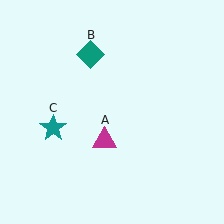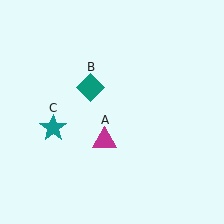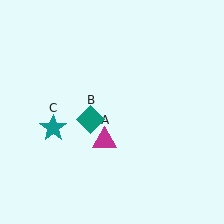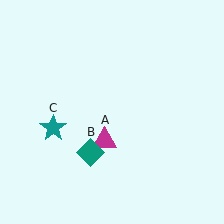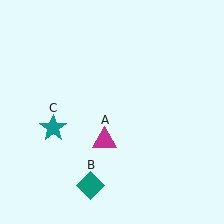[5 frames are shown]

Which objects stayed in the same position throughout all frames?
Magenta triangle (object A) and teal star (object C) remained stationary.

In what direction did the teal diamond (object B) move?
The teal diamond (object B) moved down.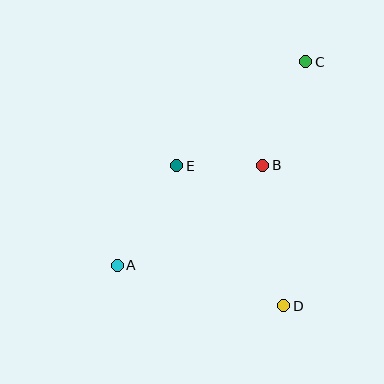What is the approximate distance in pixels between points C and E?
The distance between C and E is approximately 166 pixels.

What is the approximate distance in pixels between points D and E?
The distance between D and E is approximately 176 pixels.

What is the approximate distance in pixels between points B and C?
The distance between B and C is approximately 112 pixels.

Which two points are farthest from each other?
Points A and C are farthest from each other.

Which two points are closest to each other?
Points B and E are closest to each other.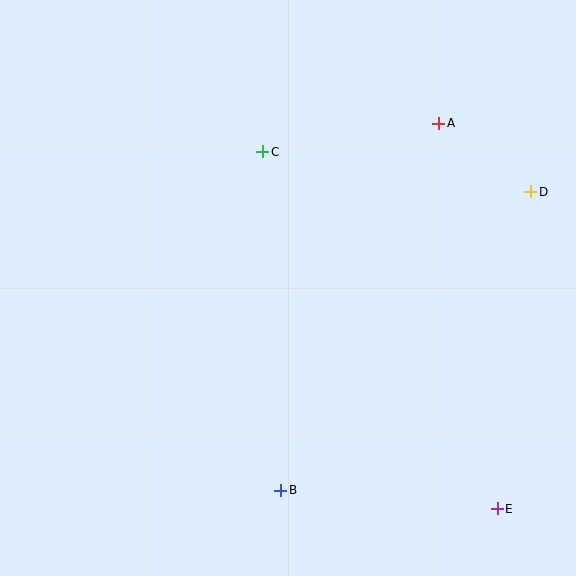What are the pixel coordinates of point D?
Point D is at (531, 192).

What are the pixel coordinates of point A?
Point A is at (439, 123).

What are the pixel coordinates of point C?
Point C is at (263, 152).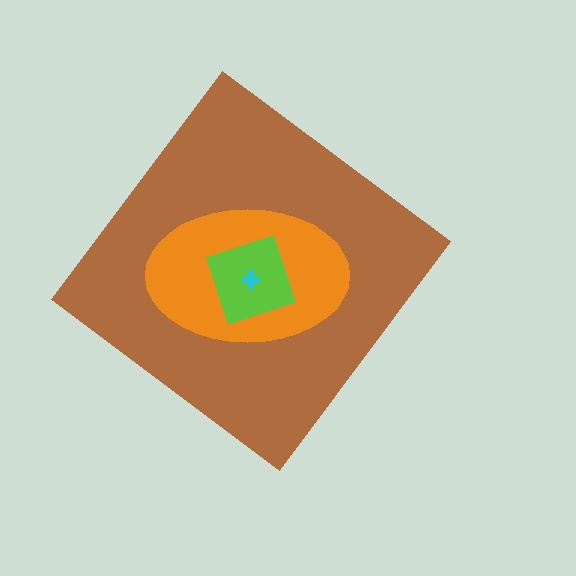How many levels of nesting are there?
4.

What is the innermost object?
The cyan cross.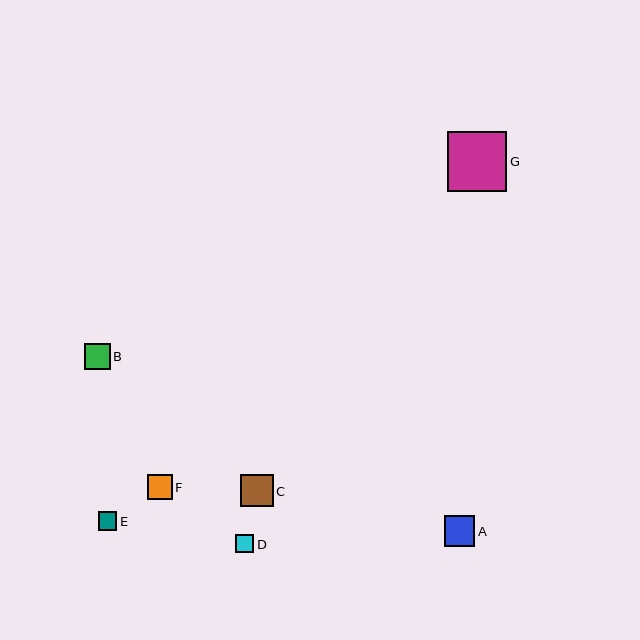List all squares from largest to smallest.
From largest to smallest: G, C, A, B, F, E, D.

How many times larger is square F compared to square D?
Square F is approximately 1.4 times the size of square D.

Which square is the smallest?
Square D is the smallest with a size of approximately 18 pixels.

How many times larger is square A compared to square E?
Square A is approximately 1.6 times the size of square E.